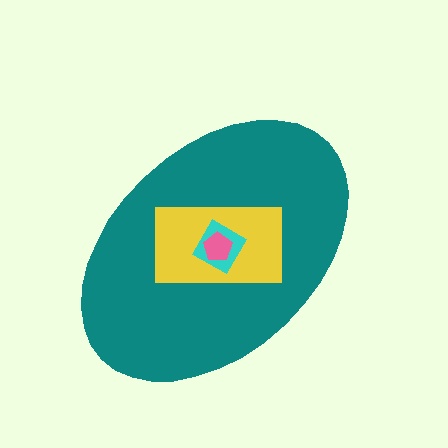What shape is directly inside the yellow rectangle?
The cyan diamond.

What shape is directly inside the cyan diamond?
The pink pentagon.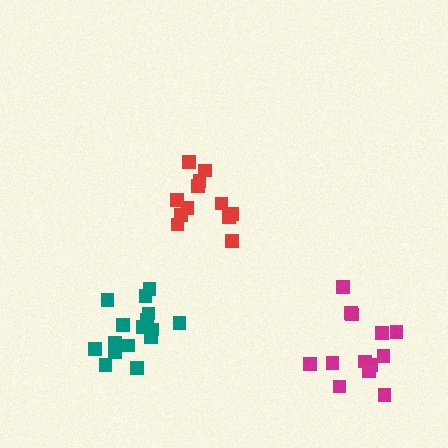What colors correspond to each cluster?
The clusters are colored: red, magenta, teal.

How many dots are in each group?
Group 1: 12 dots, Group 2: 13 dots, Group 3: 16 dots (41 total).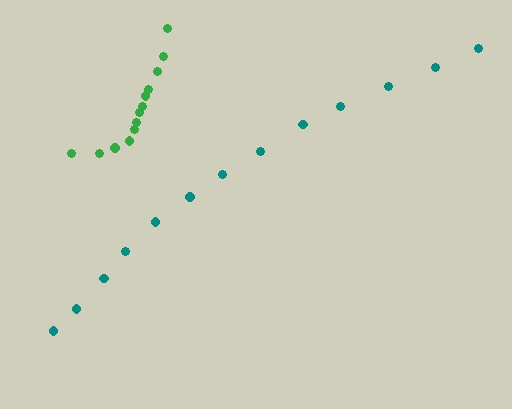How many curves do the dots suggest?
There are 2 distinct paths.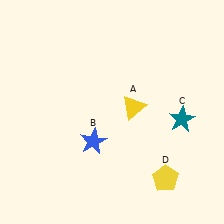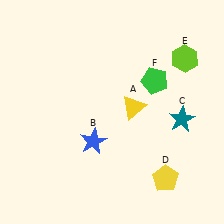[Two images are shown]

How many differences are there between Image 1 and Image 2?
There are 2 differences between the two images.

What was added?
A lime hexagon (E), a green pentagon (F) were added in Image 2.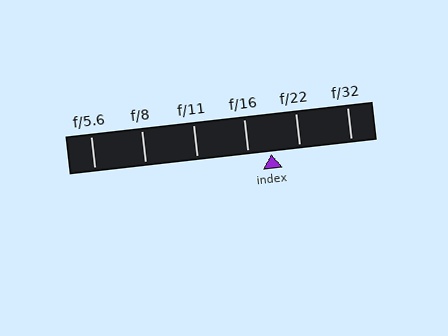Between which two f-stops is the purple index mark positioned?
The index mark is between f/16 and f/22.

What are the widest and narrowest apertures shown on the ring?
The widest aperture shown is f/5.6 and the narrowest is f/32.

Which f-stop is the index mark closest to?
The index mark is closest to f/16.